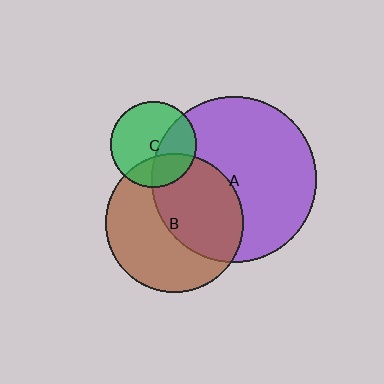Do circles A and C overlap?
Yes.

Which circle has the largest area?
Circle A (purple).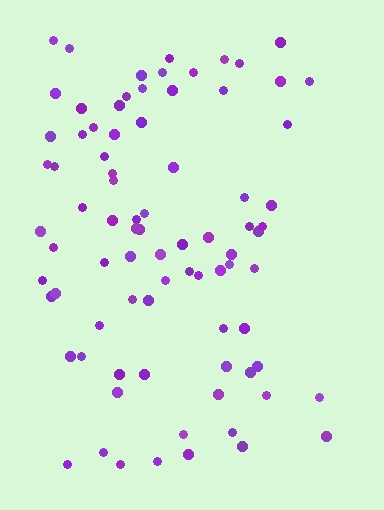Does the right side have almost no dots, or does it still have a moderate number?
Still a moderate number, just noticeably fewer than the left.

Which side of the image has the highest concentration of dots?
The left.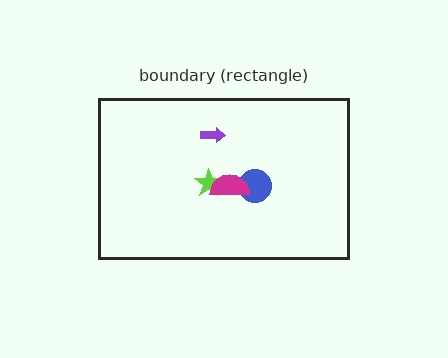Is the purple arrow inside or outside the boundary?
Inside.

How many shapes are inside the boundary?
4 inside, 0 outside.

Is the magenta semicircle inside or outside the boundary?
Inside.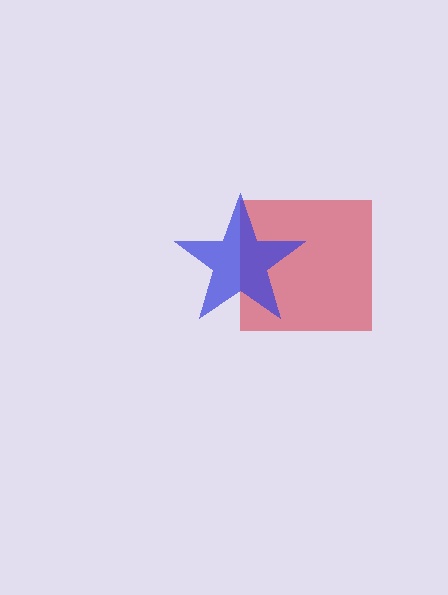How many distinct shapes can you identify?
There are 2 distinct shapes: a red square, a blue star.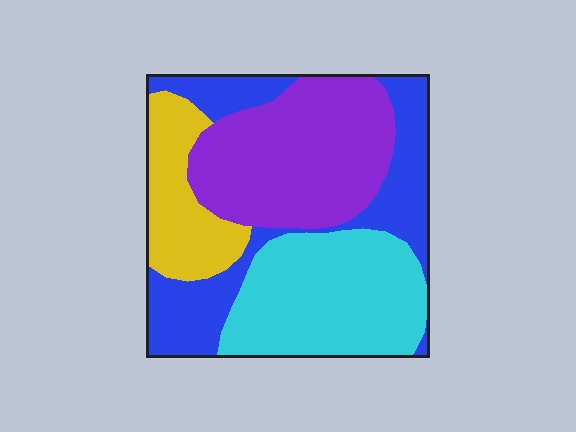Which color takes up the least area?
Yellow, at roughly 15%.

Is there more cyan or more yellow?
Cyan.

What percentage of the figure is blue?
Blue takes up about one quarter (1/4) of the figure.